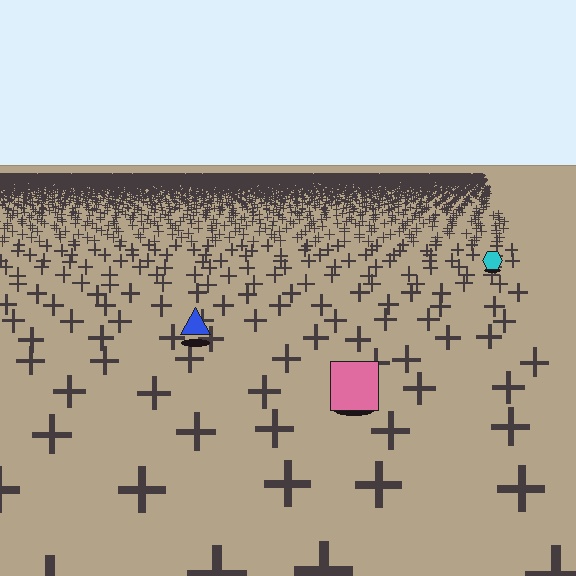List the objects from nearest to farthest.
From nearest to farthest: the pink square, the blue triangle, the cyan hexagon.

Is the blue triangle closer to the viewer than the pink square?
No. The pink square is closer — you can tell from the texture gradient: the ground texture is coarser near it.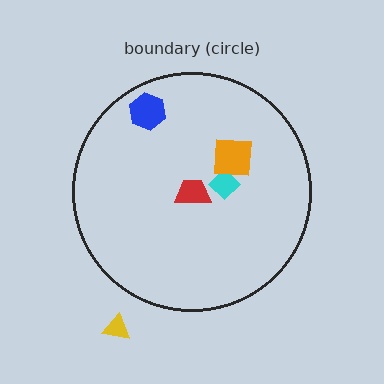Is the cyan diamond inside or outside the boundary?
Inside.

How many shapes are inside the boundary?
4 inside, 1 outside.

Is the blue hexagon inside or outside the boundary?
Inside.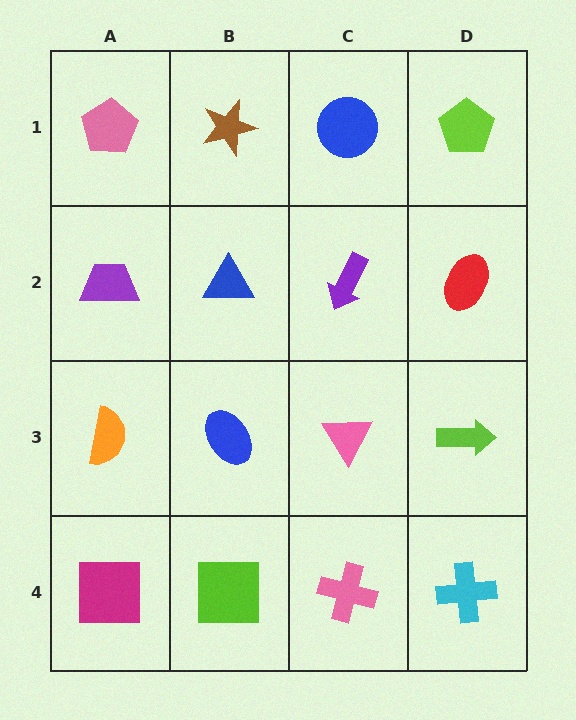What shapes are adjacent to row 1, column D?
A red ellipse (row 2, column D), a blue circle (row 1, column C).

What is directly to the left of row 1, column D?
A blue circle.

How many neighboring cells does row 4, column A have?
2.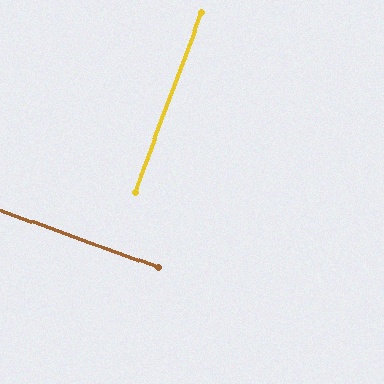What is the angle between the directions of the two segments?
Approximately 89 degrees.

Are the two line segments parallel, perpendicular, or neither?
Perpendicular — they meet at approximately 89°.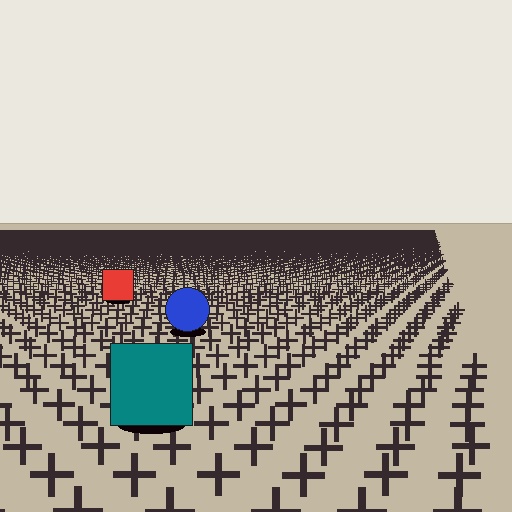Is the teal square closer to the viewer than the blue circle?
Yes. The teal square is closer — you can tell from the texture gradient: the ground texture is coarser near it.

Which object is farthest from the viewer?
The red square is farthest from the viewer. It appears smaller and the ground texture around it is denser.